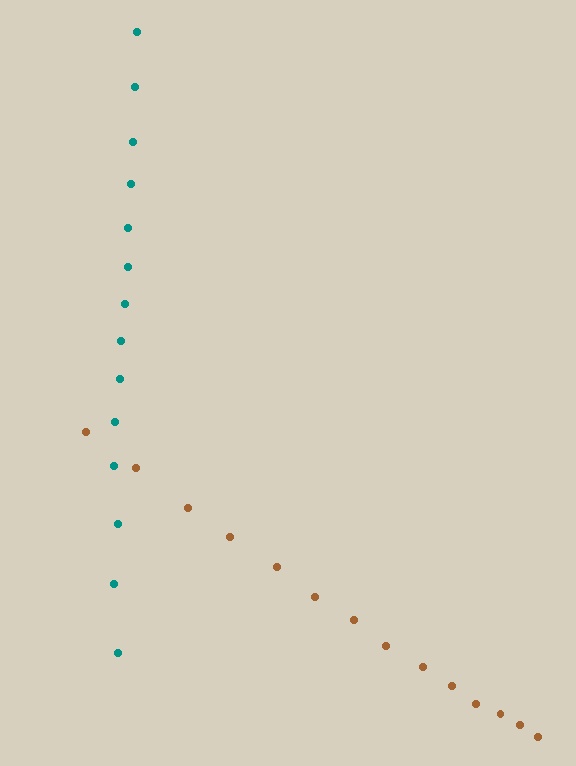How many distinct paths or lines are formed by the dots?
There are 2 distinct paths.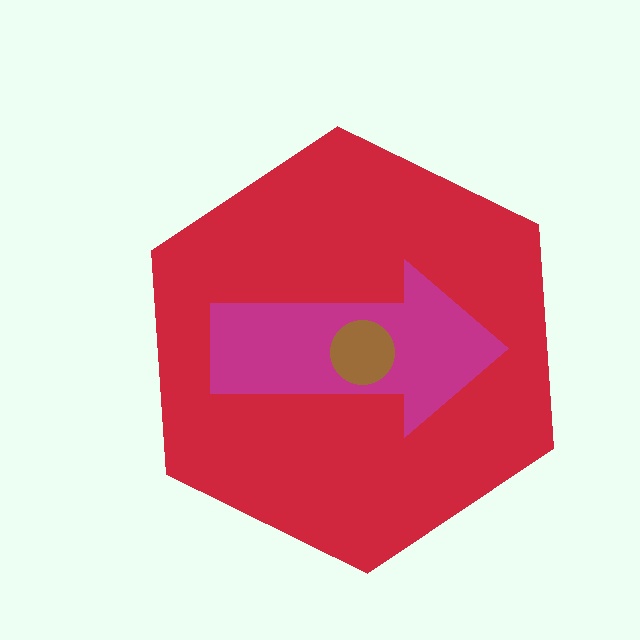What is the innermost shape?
The brown circle.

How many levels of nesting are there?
3.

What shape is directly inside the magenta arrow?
The brown circle.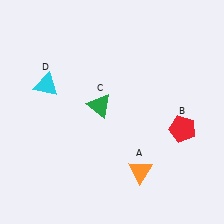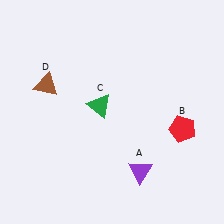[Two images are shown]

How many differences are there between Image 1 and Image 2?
There are 2 differences between the two images.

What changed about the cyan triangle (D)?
In Image 1, D is cyan. In Image 2, it changed to brown.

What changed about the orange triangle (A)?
In Image 1, A is orange. In Image 2, it changed to purple.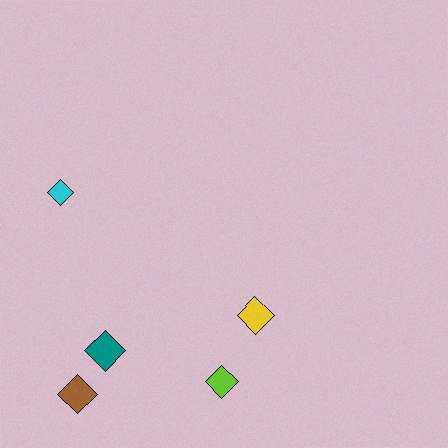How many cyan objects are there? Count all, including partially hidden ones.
There is 1 cyan object.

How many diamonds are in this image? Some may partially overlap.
There are 5 diamonds.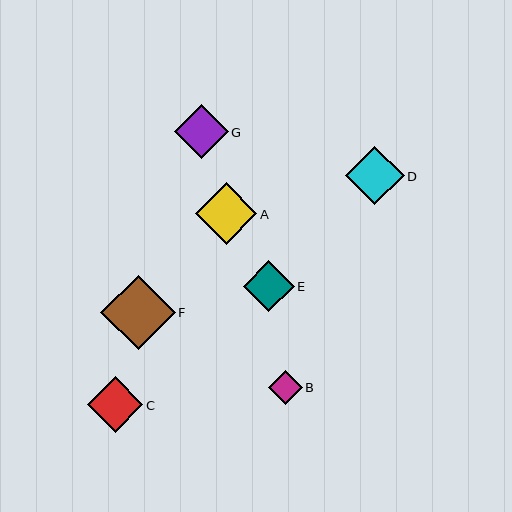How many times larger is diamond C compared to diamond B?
Diamond C is approximately 1.7 times the size of diamond B.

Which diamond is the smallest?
Diamond B is the smallest with a size of approximately 33 pixels.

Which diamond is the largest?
Diamond F is the largest with a size of approximately 74 pixels.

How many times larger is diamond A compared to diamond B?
Diamond A is approximately 1.8 times the size of diamond B.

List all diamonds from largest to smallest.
From largest to smallest: F, A, D, C, G, E, B.